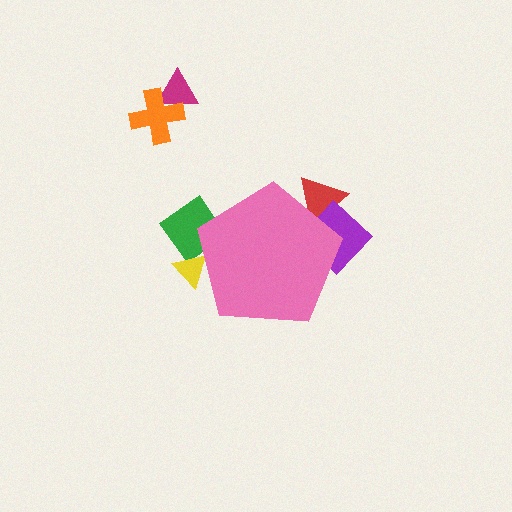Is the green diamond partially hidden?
Yes, the green diamond is partially hidden behind the pink pentagon.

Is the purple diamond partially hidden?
Yes, the purple diamond is partially hidden behind the pink pentagon.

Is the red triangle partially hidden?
Yes, the red triangle is partially hidden behind the pink pentagon.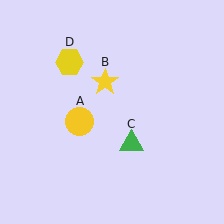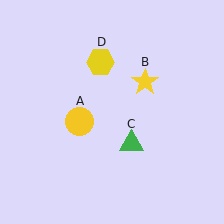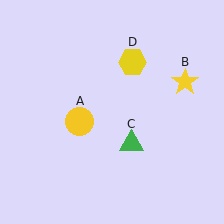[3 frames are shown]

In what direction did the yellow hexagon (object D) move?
The yellow hexagon (object D) moved right.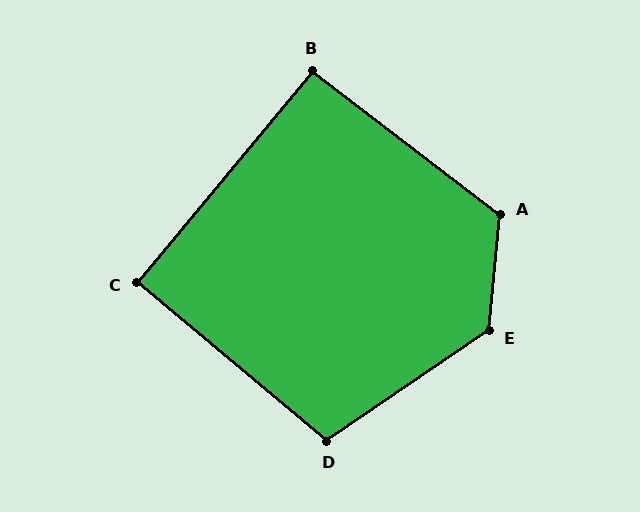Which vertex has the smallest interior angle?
C, at approximately 90 degrees.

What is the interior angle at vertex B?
Approximately 92 degrees (approximately right).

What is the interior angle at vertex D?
Approximately 106 degrees (obtuse).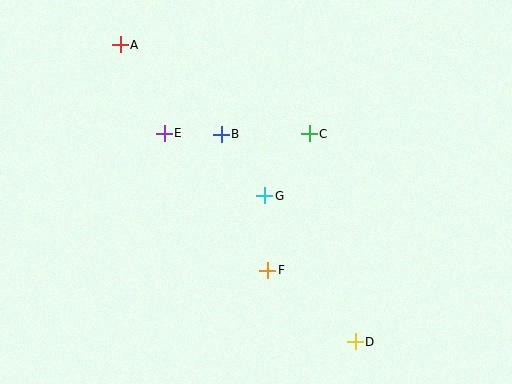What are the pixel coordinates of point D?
Point D is at (355, 342).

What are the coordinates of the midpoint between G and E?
The midpoint between G and E is at (214, 164).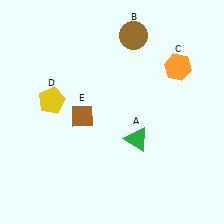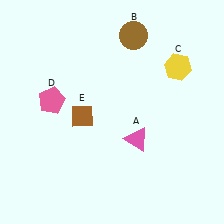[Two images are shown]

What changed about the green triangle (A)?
In Image 1, A is green. In Image 2, it changed to pink.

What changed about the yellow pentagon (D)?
In Image 1, D is yellow. In Image 2, it changed to pink.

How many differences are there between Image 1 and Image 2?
There are 3 differences between the two images.